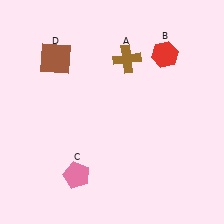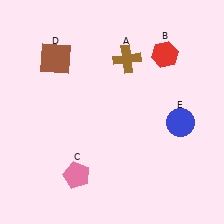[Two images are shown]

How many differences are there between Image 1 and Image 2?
There is 1 difference between the two images.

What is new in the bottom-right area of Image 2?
A blue circle (E) was added in the bottom-right area of Image 2.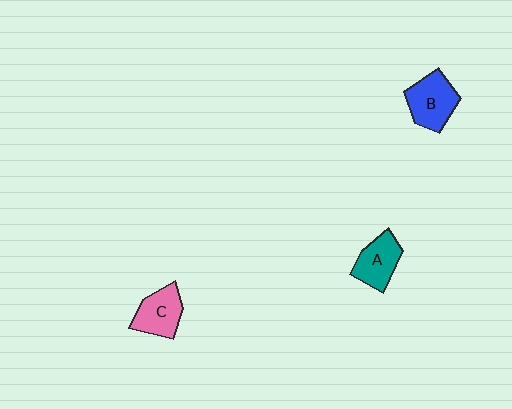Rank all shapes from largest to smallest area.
From largest to smallest: B (blue), C (pink), A (teal).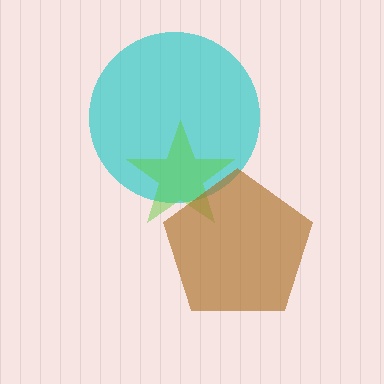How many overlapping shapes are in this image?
There are 3 overlapping shapes in the image.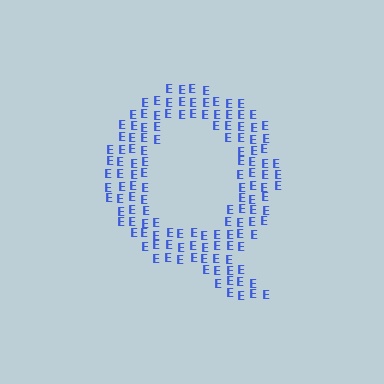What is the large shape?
The large shape is the letter Q.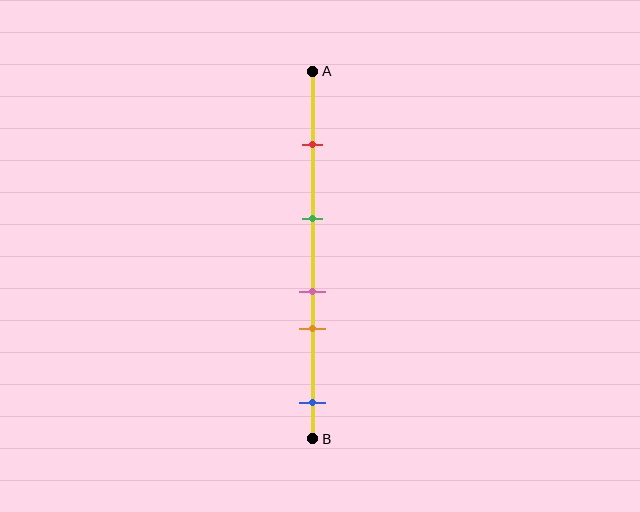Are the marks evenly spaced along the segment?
No, the marks are not evenly spaced.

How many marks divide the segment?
There are 5 marks dividing the segment.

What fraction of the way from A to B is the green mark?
The green mark is approximately 40% (0.4) of the way from A to B.